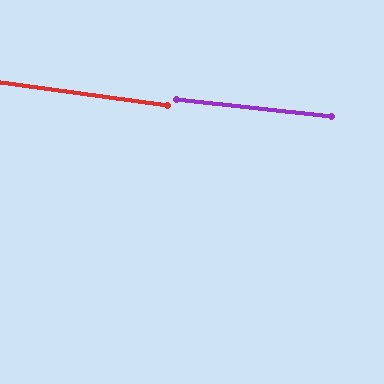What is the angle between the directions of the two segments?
Approximately 1 degree.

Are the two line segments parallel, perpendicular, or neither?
Parallel — their directions differ by only 1.4°.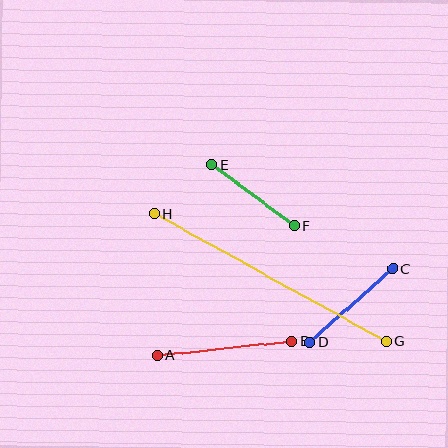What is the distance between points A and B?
The distance is approximately 134 pixels.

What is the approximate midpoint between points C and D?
The midpoint is at approximately (351, 305) pixels.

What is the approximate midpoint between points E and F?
The midpoint is at approximately (253, 195) pixels.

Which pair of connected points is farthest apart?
Points G and H are farthest apart.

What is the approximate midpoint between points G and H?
The midpoint is at approximately (270, 278) pixels.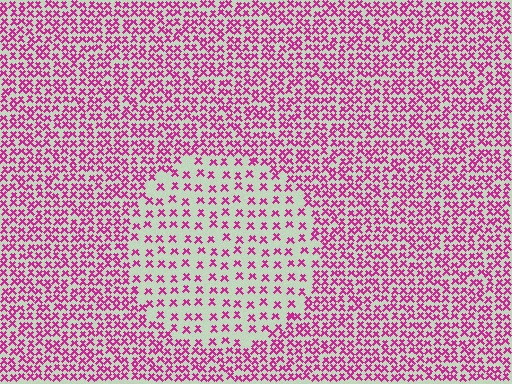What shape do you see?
I see a circle.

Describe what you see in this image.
The image contains small magenta elements arranged at two different densities. A circle-shaped region is visible where the elements are less densely packed than the surrounding area.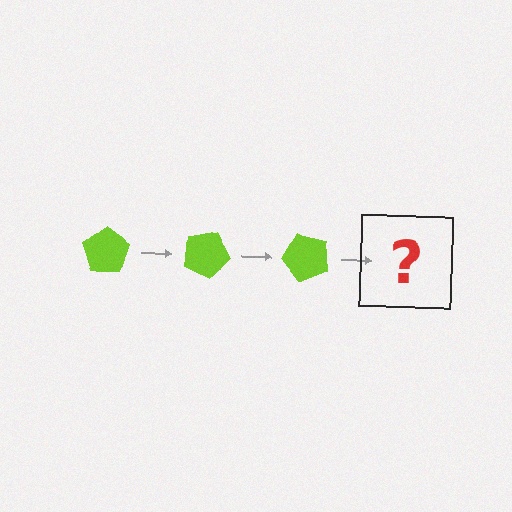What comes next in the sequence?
The next element should be a lime pentagon rotated 75 degrees.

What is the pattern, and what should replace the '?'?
The pattern is that the pentagon rotates 25 degrees each step. The '?' should be a lime pentagon rotated 75 degrees.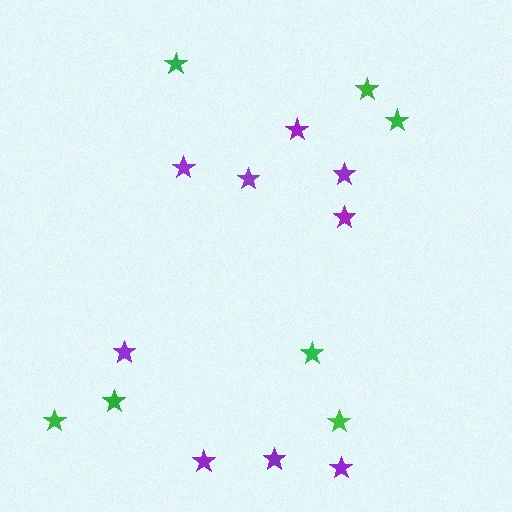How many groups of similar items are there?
There are 2 groups: one group of green stars (7) and one group of purple stars (9).